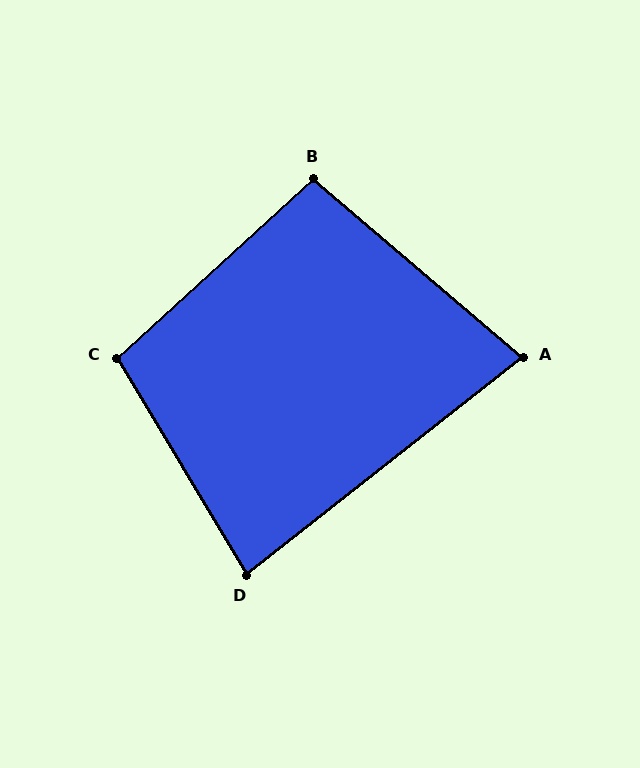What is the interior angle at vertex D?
Approximately 83 degrees (acute).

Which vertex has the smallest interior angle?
A, at approximately 79 degrees.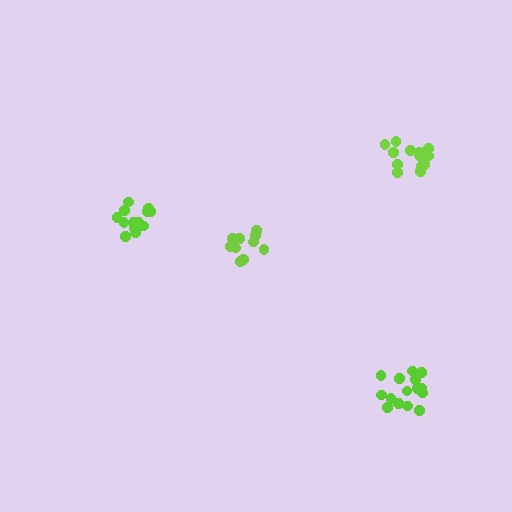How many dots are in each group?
Group 1: 10 dots, Group 2: 15 dots, Group 3: 13 dots, Group 4: 14 dots (52 total).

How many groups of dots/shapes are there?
There are 4 groups.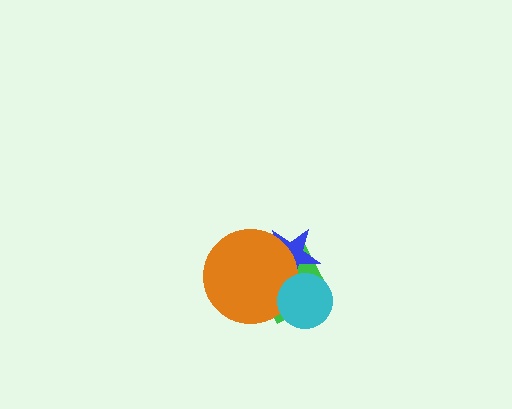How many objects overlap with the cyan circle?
3 objects overlap with the cyan circle.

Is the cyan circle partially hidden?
No, no other shape covers it.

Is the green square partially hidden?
Yes, it is partially covered by another shape.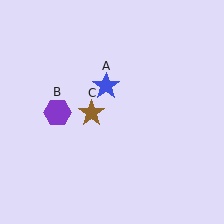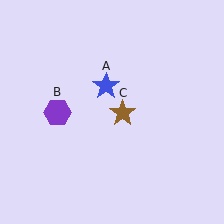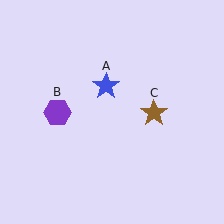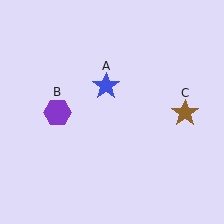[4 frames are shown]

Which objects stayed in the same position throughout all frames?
Blue star (object A) and purple hexagon (object B) remained stationary.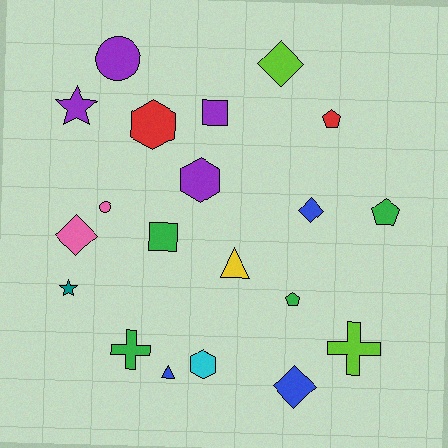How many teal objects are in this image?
There is 1 teal object.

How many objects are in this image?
There are 20 objects.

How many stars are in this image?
There are 2 stars.